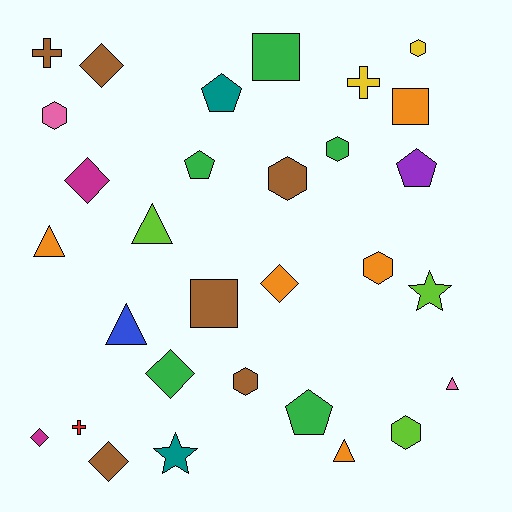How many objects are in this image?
There are 30 objects.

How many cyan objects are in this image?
There are no cyan objects.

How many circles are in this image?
There are no circles.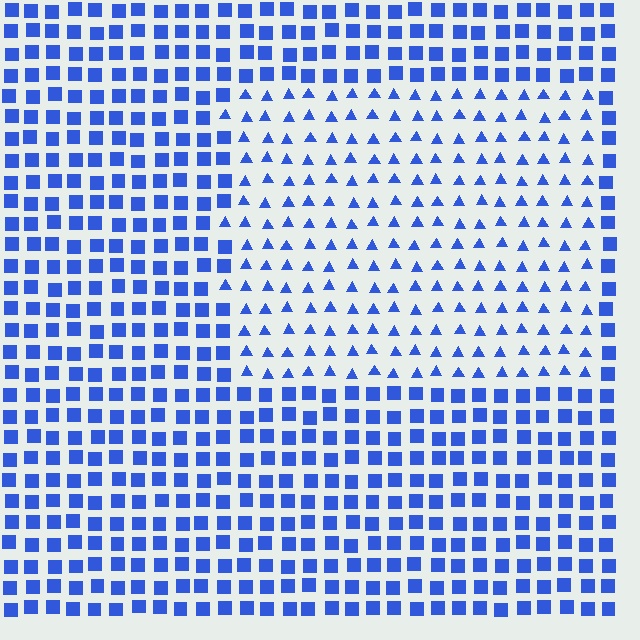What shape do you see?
I see a rectangle.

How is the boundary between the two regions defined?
The boundary is defined by a change in element shape: triangles inside vs. squares outside. All elements share the same color and spacing.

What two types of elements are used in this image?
The image uses triangles inside the rectangle region and squares outside it.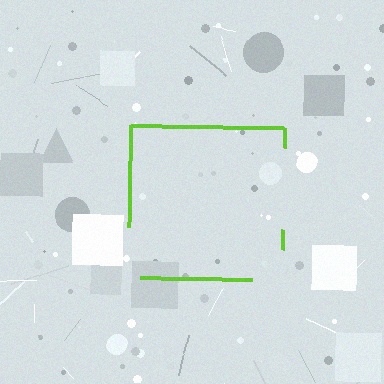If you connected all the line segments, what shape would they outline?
They would outline a square.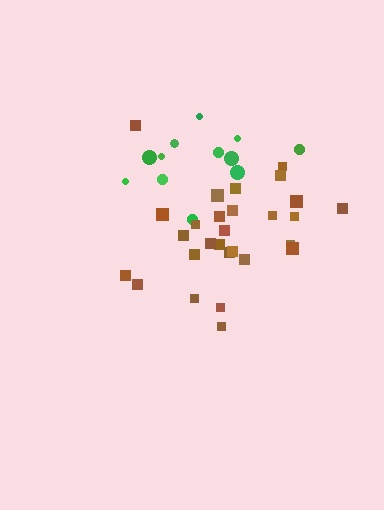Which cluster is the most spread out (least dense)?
Green.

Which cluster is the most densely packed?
Brown.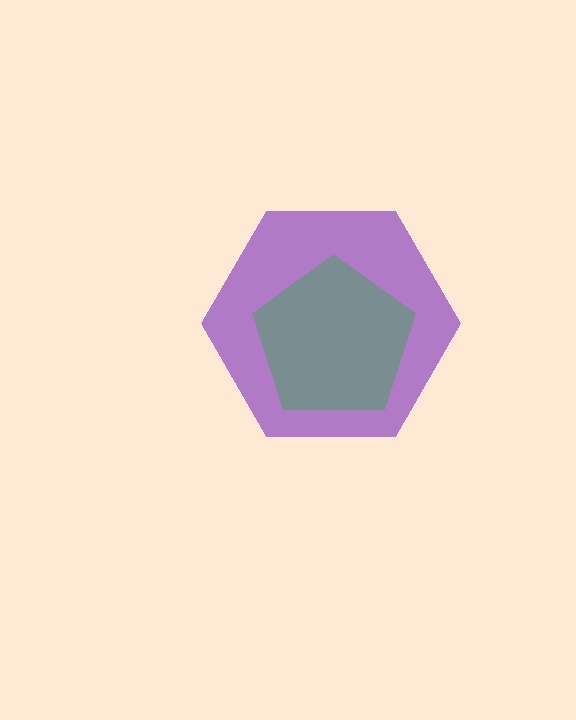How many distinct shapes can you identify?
There are 2 distinct shapes: a purple hexagon, a green pentagon.